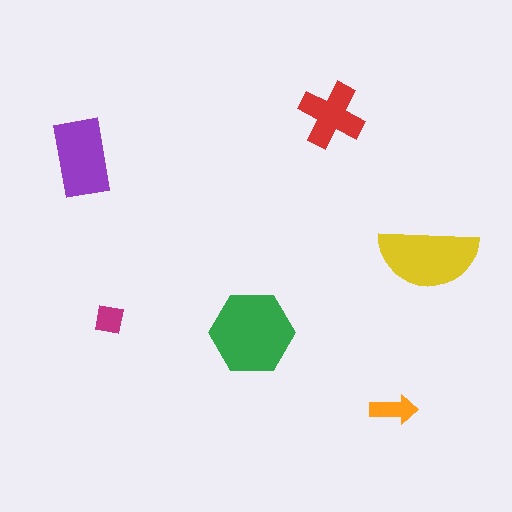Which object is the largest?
The green hexagon.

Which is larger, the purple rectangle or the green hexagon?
The green hexagon.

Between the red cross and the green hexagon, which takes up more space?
The green hexagon.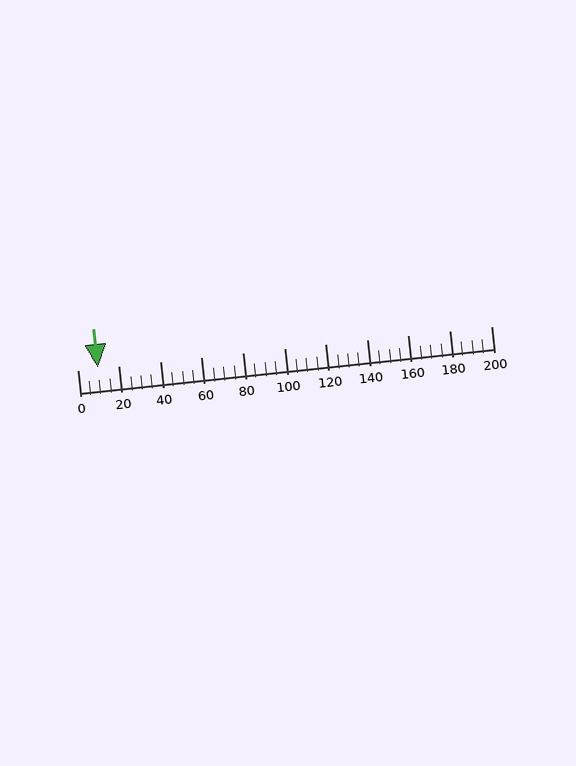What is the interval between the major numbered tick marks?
The major tick marks are spaced 20 units apart.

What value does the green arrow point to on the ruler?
The green arrow points to approximately 10.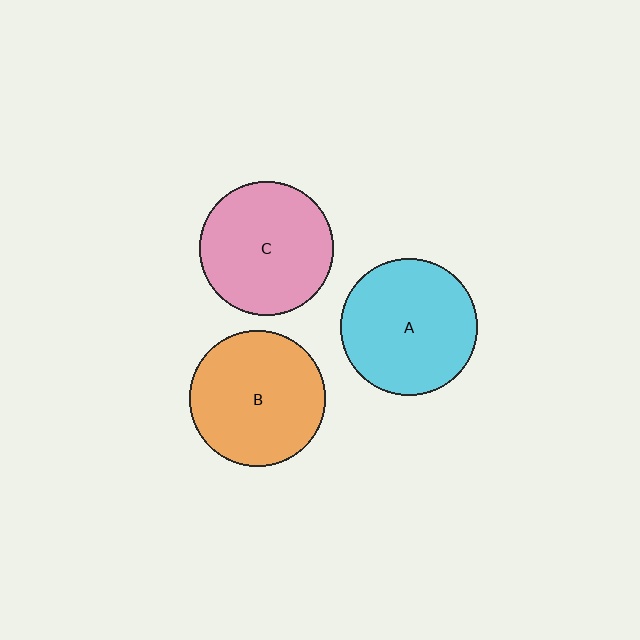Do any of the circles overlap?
No, none of the circles overlap.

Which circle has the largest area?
Circle A (cyan).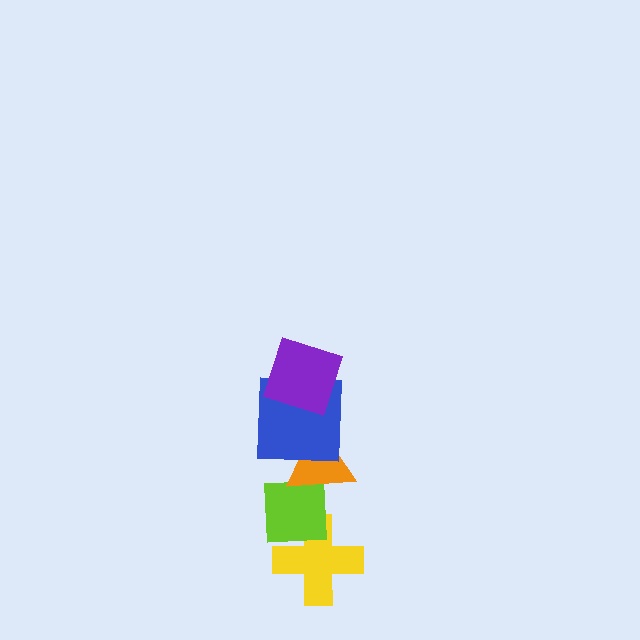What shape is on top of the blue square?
The purple square is on top of the blue square.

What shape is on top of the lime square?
The orange triangle is on top of the lime square.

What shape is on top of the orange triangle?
The blue square is on top of the orange triangle.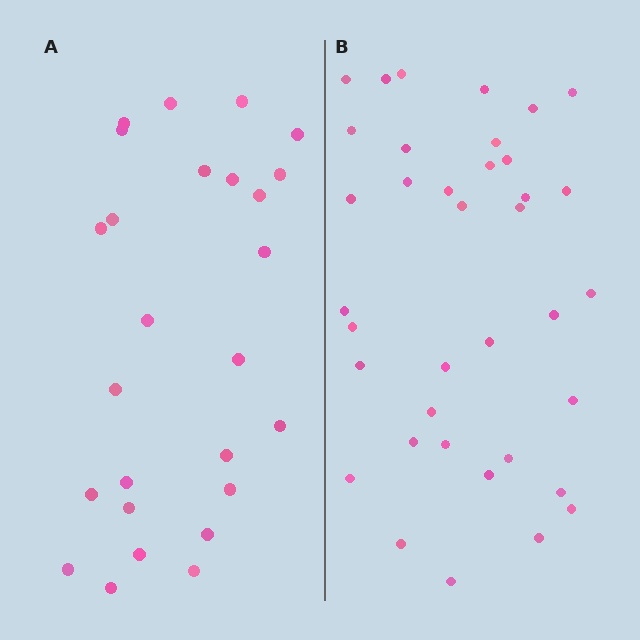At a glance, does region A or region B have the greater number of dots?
Region B (the right region) has more dots.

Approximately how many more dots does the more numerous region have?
Region B has roughly 12 or so more dots than region A.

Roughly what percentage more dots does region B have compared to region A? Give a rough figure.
About 40% more.